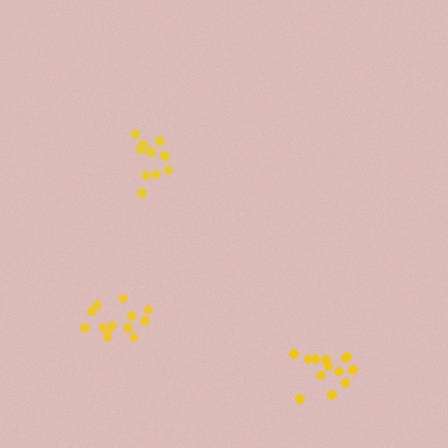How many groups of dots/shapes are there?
There are 3 groups.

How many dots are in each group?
Group 1: 13 dots, Group 2: 14 dots, Group 3: 10 dots (37 total).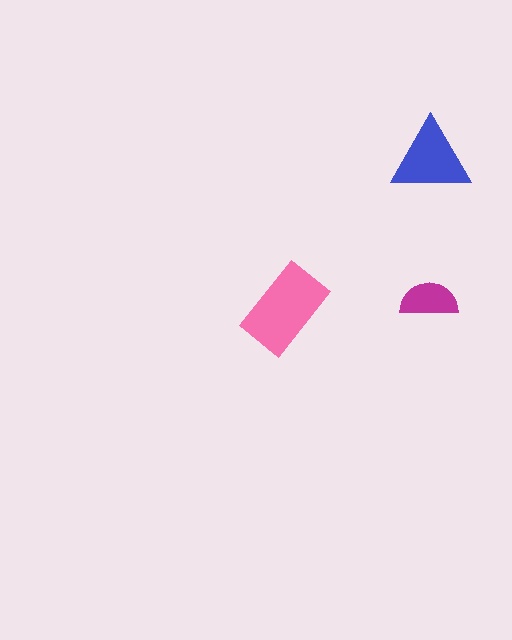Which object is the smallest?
The magenta semicircle.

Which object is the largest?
The pink rectangle.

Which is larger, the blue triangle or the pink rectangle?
The pink rectangle.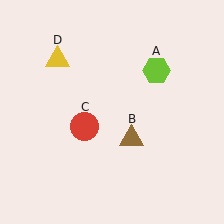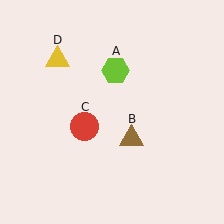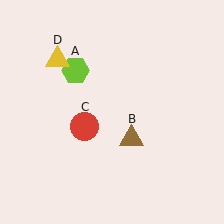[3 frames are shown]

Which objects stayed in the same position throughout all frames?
Brown triangle (object B) and red circle (object C) and yellow triangle (object D) remained stationary.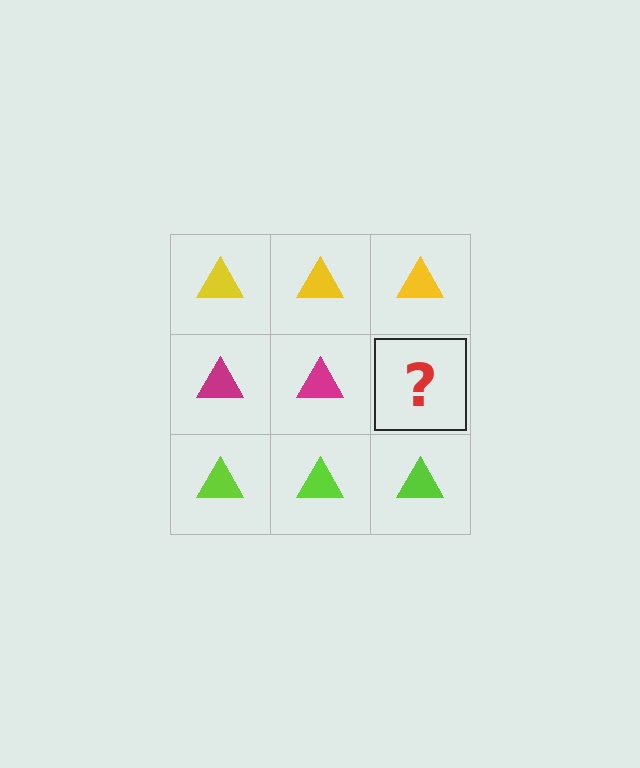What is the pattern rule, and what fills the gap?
The rule is that each row has a consistent color. The gap should be filled with a magenta triangle.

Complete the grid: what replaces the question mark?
The question mark should be replaced with a magenta triangle.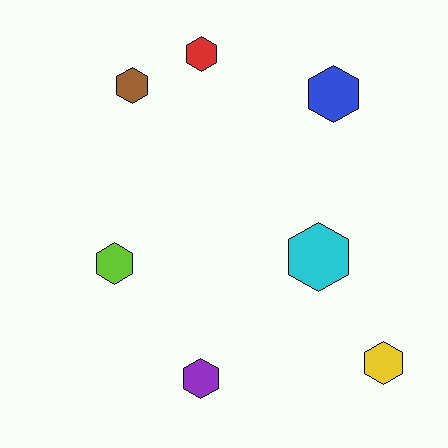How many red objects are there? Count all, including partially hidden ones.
There is 1 red object.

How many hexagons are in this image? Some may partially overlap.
There are 7 hexagons.